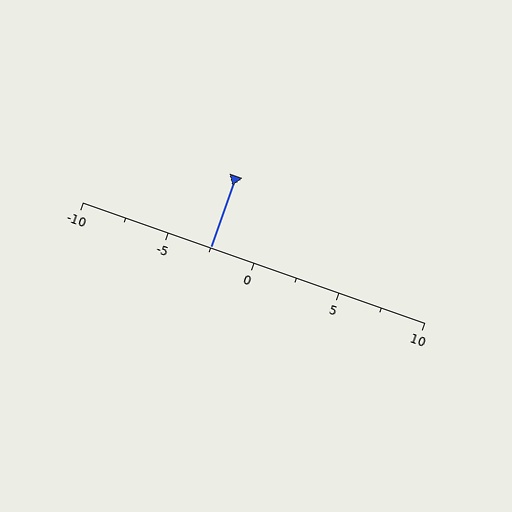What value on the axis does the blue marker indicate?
The marker indicates approximately -2.5.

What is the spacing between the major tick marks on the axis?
The major ticks are spaced 5 apart.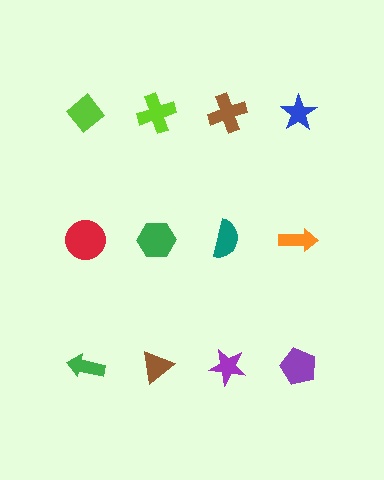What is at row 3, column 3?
A purple star.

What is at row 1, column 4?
A blue star.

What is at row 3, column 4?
A purple pentagon.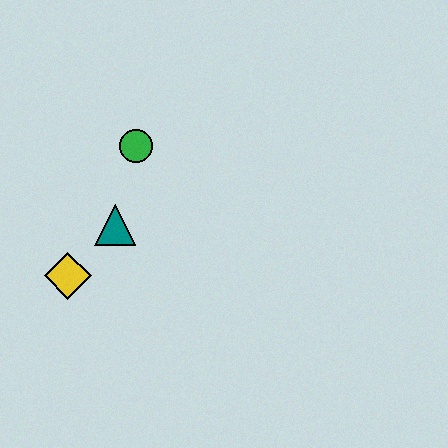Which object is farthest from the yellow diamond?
The green circle is farthest from the yellow diamond.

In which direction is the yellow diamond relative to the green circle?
The yellow diamond is below the green circle.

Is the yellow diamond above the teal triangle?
No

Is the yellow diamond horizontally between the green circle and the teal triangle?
No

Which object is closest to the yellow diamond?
The teal triangle is closest to the yellow diamond.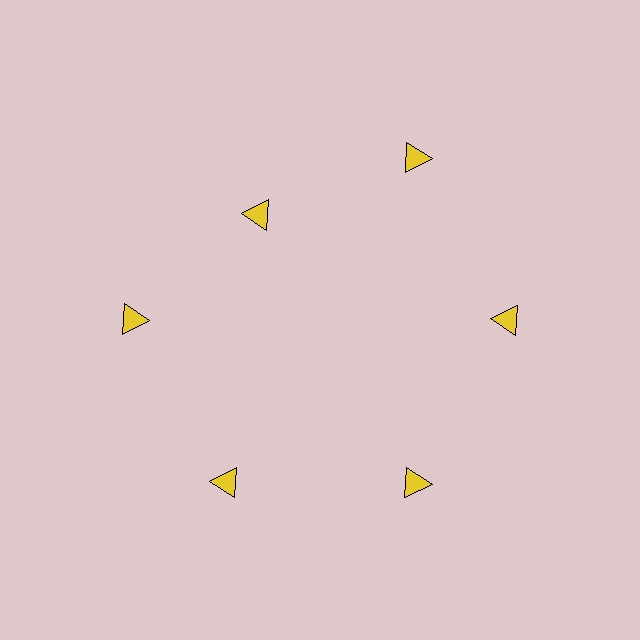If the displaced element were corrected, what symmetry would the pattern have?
It would have 6-fold rotational symmetry — the pattern would map onto itself every 60 degrees.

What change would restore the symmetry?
The symmetry would be restored by moving it outward, back onto the ring so that all 6 triangles sit at equal angles and equal distance from the center.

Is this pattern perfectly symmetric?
No. The 6 yellow triangles are arranged in a ring, but one element near the 11 o'clock position is pulled inward toward the center, breaking the 6-fold rotational symmetry.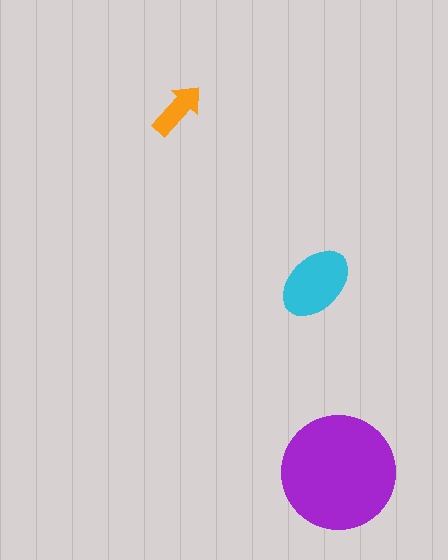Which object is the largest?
The purple circle.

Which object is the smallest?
The orange arrow.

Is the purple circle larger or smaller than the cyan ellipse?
Larger.